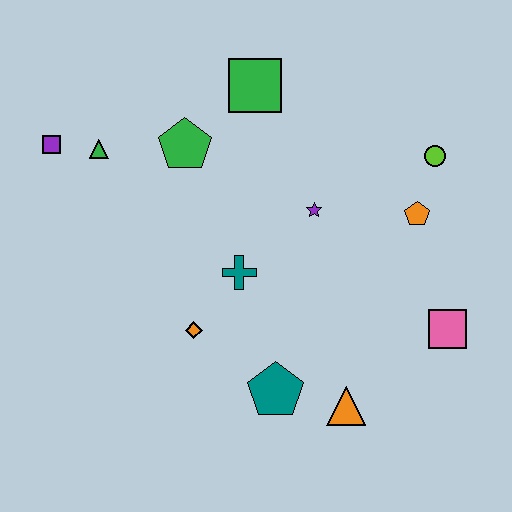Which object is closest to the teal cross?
The orange diamond is closest to the teal cross.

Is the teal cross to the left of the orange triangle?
Yes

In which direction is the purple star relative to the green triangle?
The purple star is to the right of the green triangle.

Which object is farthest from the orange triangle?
The purple square is farthest from the orange triangle.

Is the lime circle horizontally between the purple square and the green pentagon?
No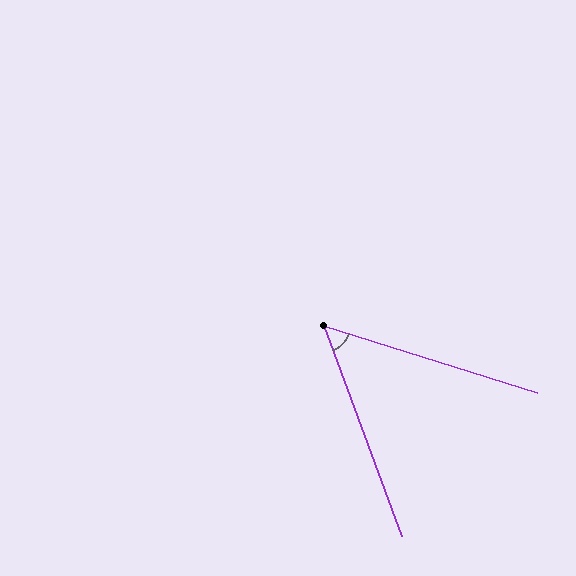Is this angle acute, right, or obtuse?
It is acute.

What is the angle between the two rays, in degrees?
Approximately 52 degrees.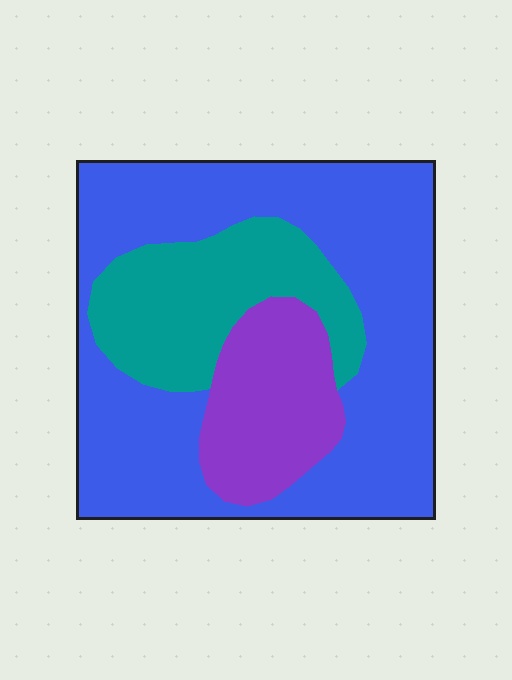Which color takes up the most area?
Blue, at roughly 60%.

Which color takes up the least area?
Purple, at roughly 15%.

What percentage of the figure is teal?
Teal takes up about one fifth (1/5) of the figure.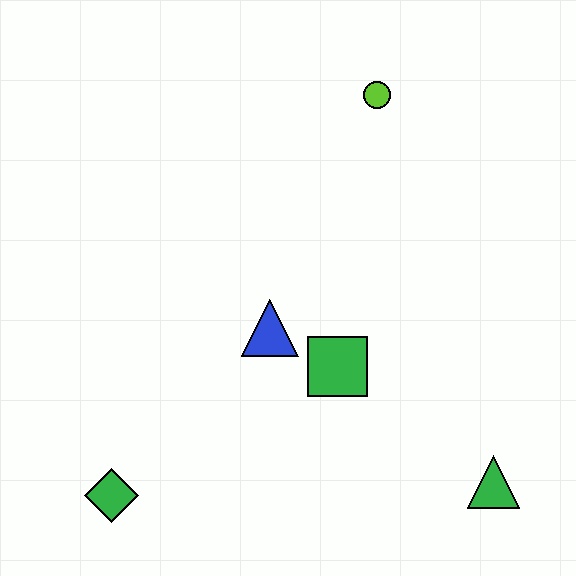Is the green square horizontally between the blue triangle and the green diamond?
No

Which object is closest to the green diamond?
The blue triangle is closest to the green diamond.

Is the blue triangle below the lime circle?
Yes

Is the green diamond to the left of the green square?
Yes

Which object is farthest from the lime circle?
The green diamond is farthest from the lime circle.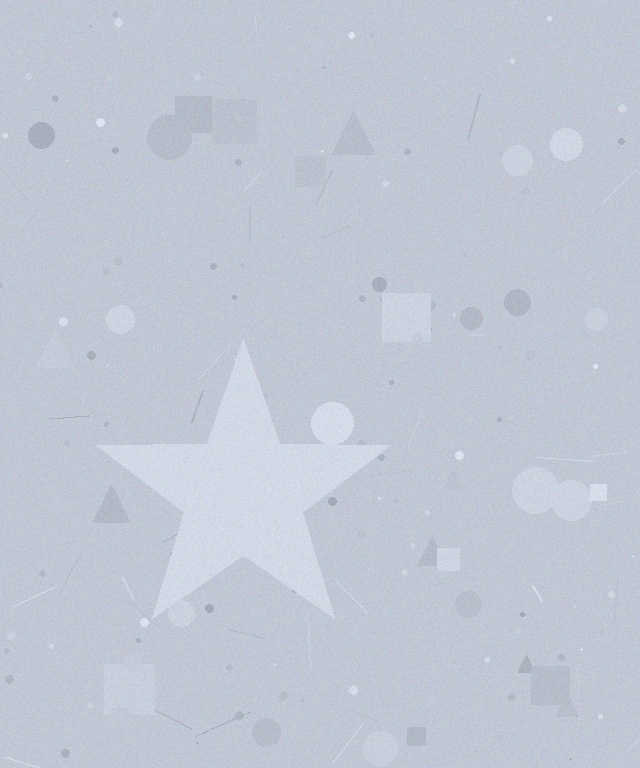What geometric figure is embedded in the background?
A star is embedded in the background.